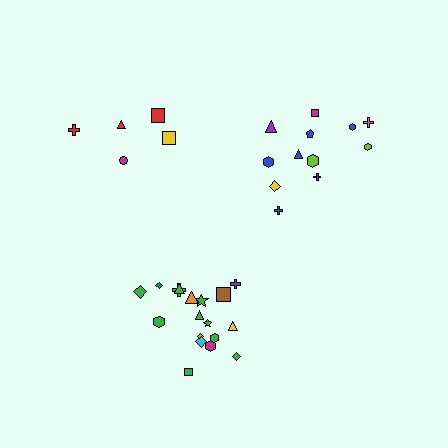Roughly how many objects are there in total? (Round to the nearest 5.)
Roughly 35 objects in total.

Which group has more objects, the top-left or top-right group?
The top-right group.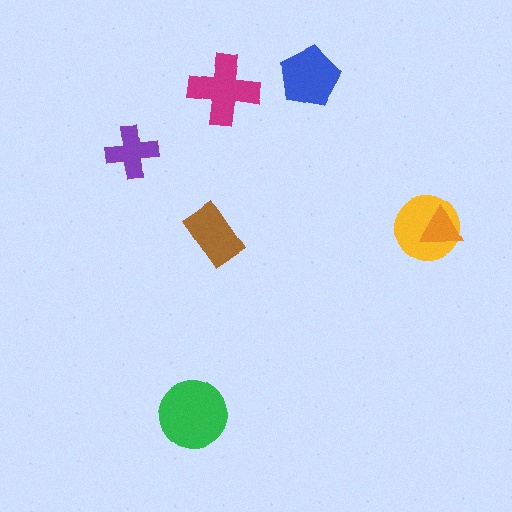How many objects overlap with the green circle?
0 objects overlap with the green circle.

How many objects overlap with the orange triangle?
1 object overlaps with the orange triangle.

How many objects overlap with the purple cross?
0 objects overlap with the purple cross.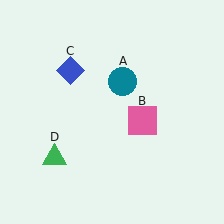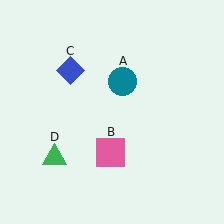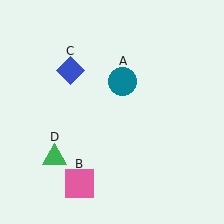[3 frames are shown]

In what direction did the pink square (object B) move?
The pink square (object B) moved down and to the left.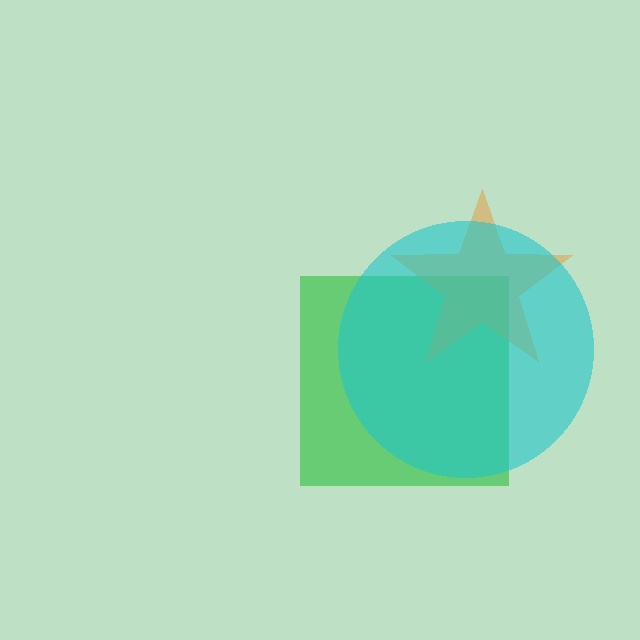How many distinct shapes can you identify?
There are 3 distinct shapes: a green square, an orange star, a cyan circle.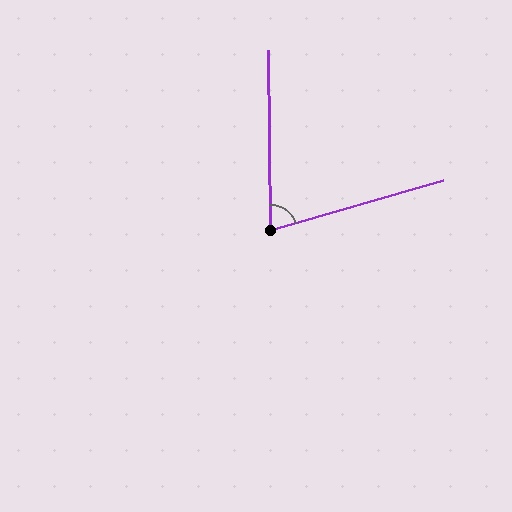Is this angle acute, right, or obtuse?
It is acute.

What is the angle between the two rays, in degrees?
Approximately 74 degrees.